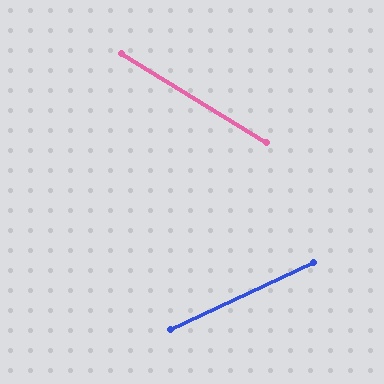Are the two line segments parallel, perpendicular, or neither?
Neither parallel nor perpendicular — they differ by about 57°.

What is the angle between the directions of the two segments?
Approximately 57 degrees.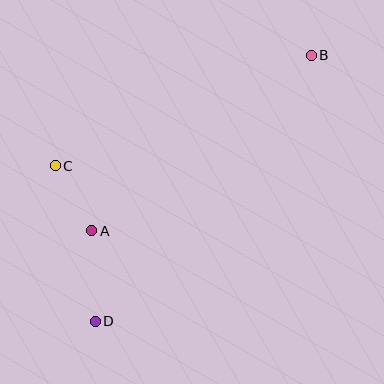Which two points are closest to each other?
Points A and C are closest to each other.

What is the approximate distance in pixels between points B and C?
The distance between B and C is approximately 279 pixels.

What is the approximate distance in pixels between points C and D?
The distance between C and D is approximately 161 pixels.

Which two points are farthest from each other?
Points B and D are farthest from each other.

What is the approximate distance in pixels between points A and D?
The distance between A and D is approximately 91 pixels.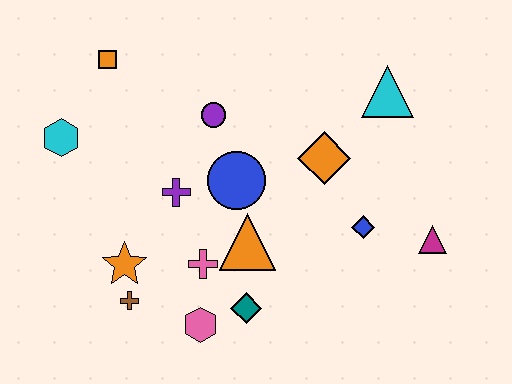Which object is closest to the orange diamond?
The blue diamond is closest to the orange diamond.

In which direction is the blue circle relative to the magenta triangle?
The blue circle is to the left of the magenta triangle.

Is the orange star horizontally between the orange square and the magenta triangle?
Yes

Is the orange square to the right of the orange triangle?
No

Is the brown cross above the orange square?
No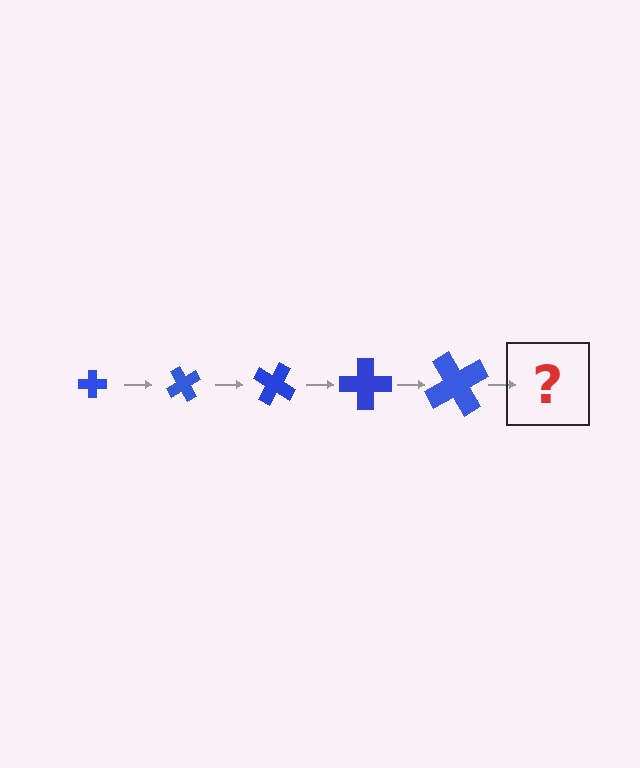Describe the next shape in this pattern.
It should be a cross, larger than the previous one and rotated 300 degrees from the start.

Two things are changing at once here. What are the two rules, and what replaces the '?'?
The two rules are that the cross grows larger each step and it rotates 60 degrees each step. The '?' should be a cross, larger than the previous one and rotated 300 degrees from the start.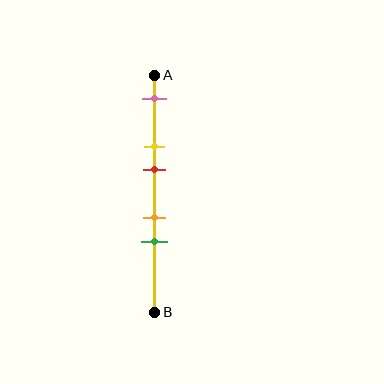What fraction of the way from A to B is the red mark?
The red mark is approximately 40% (0.4) of the way from A to B.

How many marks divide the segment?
There are 5 marks dividing the segment.